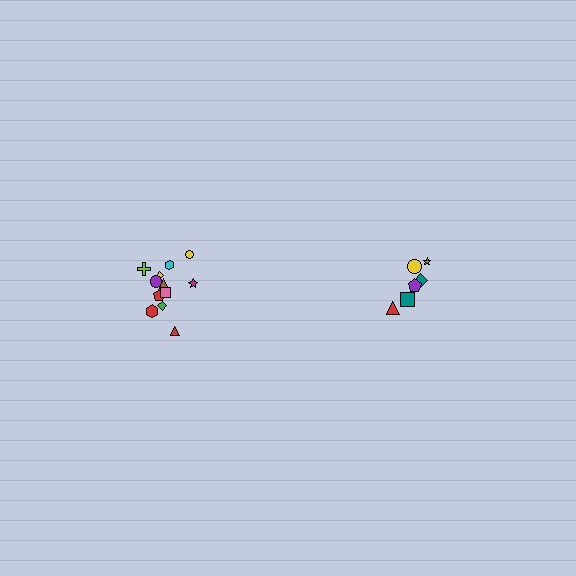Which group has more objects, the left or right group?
The left group.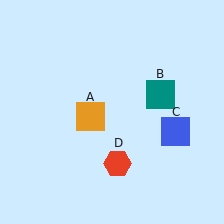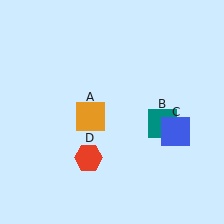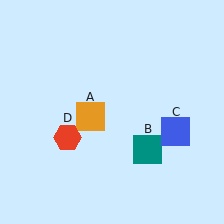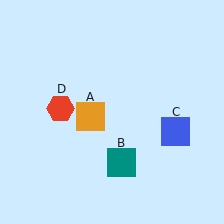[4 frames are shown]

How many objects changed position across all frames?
2 objects changed position: teal square (object B), red hexagon (object D).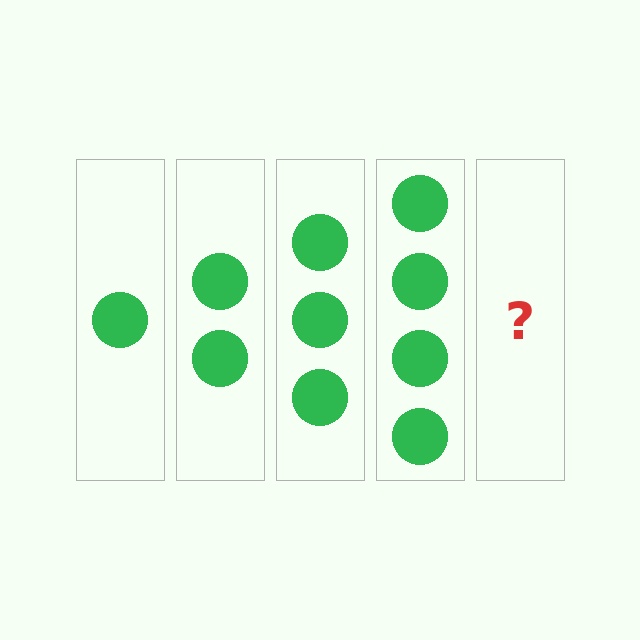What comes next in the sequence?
The next element should be 5 circles.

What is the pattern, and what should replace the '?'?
The pattern is that each step adds one more circle. The '?' should be 5 circles.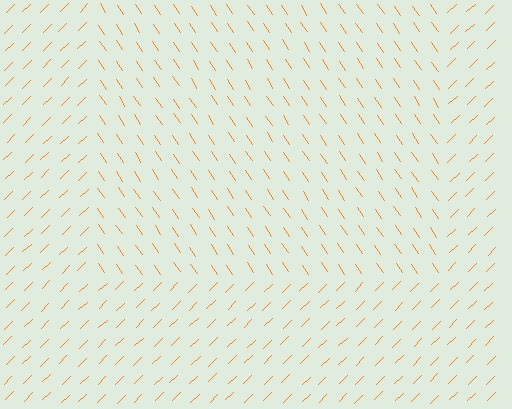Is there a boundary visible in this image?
Yes, there is a texture boundary formed by a change in line orientation.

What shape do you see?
I see a rectangle.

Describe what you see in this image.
The image is filled with small orange line segments. A rectangle region in the image has lines oriented differently from the surrounding lines, creating a visible texture boundary.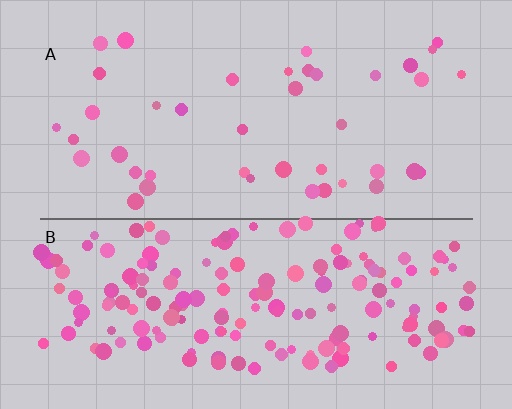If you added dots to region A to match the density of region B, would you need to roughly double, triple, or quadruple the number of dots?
Approximately quadruple.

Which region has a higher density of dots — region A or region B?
B (the bottom).